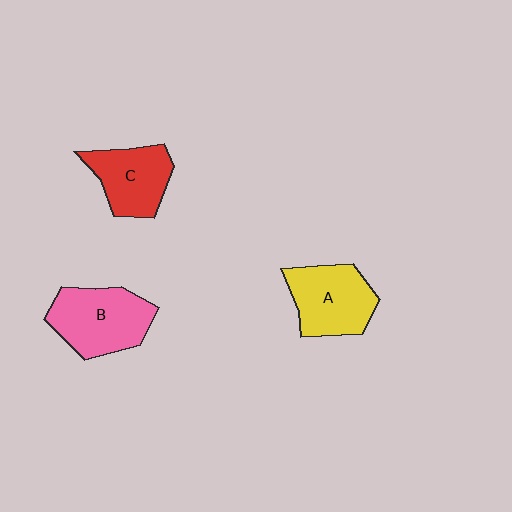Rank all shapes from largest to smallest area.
From largest to smallest: B (pink), A (yellow), C (red).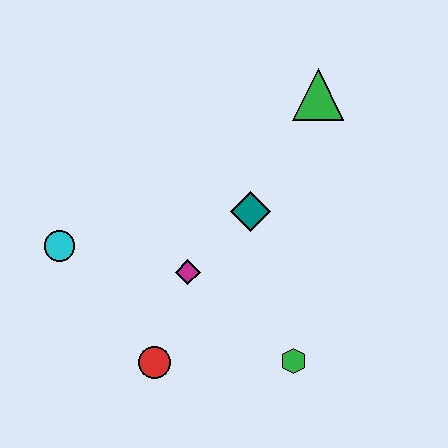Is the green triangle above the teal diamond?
Yes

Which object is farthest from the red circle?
The green triangle is farthest from the red circle.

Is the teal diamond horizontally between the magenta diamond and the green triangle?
Yes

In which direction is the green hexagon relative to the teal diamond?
The green hexagon is below the teal diamond.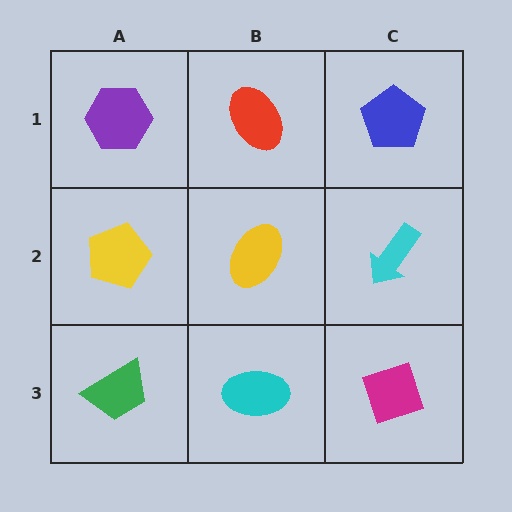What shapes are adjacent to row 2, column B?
A red ellipse (row 1, column B), a cyan ellipse (row 3, column B), a yellow pentagon (row 2, column A), a cyan arrow (row 2, column C).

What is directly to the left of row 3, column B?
A green trapezoid.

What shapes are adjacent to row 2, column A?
A purple hexagon (row 1, column A), a green trapezoid (row 3, column A), a yellow ellipse (row 2, column B).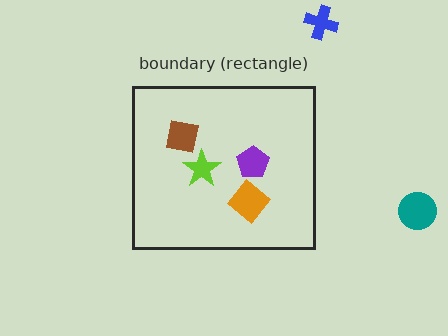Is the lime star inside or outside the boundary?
Inside.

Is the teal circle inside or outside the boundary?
Outside.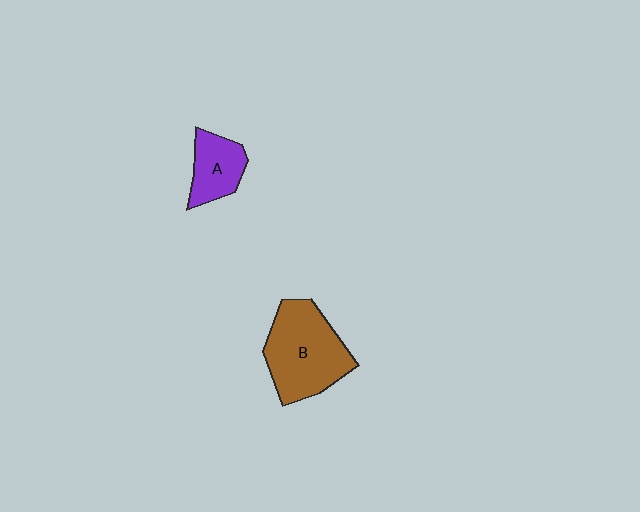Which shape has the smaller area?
Shape A (purple).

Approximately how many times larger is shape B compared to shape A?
Approximately 2.0 times.